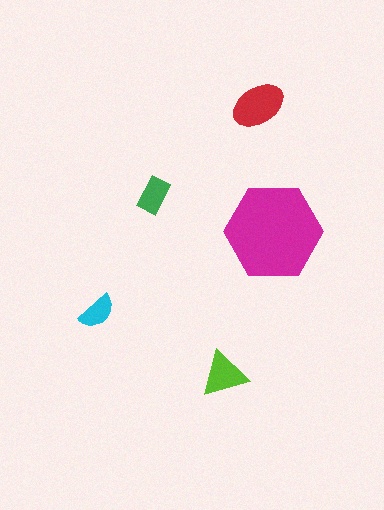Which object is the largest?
The magenta hexagon.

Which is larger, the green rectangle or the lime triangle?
The lime triangle.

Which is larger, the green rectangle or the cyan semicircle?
The green rectangle.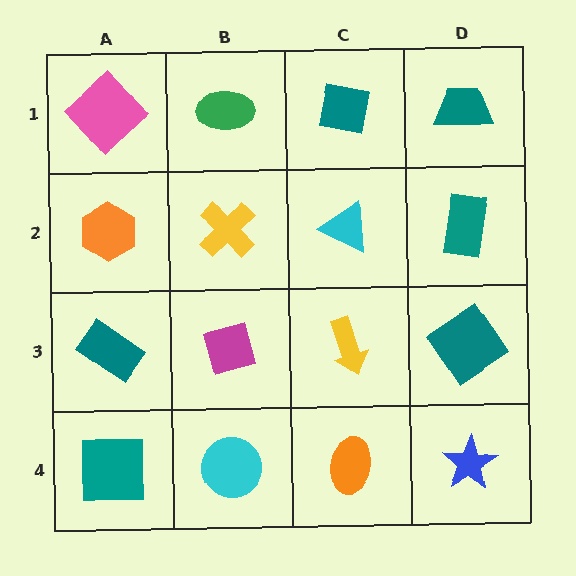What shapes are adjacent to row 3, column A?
An orange hexagon (row 2, column A), a teal square (row 4, column A), a magenta diamond (row 3, column B).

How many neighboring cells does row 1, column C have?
3.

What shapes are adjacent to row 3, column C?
A cyan triangle (row 2, column C), an orange ellipse (row 4, column C), a magenta diamond (row 3, column B), a teal diamond (row 3, column D).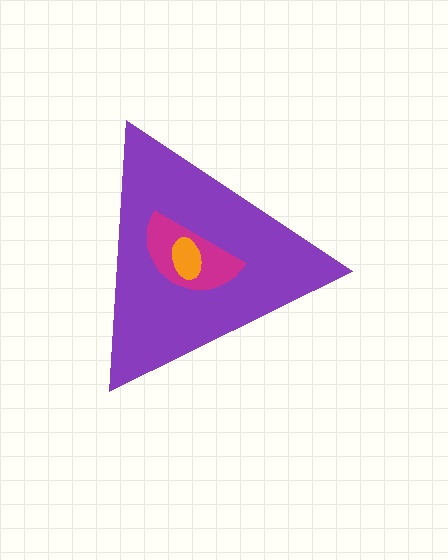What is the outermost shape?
The purple triangle.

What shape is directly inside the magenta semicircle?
The orange ellipse.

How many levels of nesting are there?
3.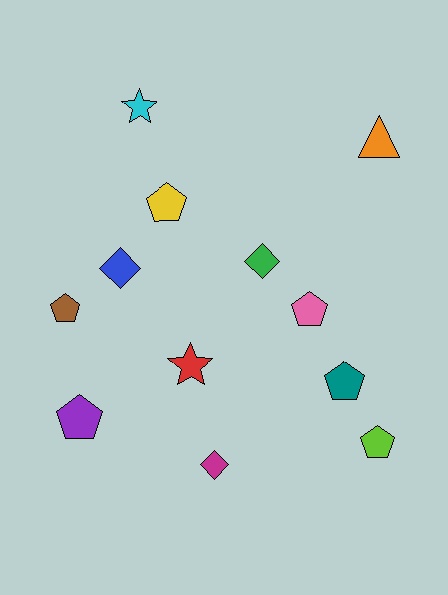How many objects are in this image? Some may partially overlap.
There are 12 objects.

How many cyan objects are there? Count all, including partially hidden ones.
There is 1 cyan object.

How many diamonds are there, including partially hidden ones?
There are 3 diamonds.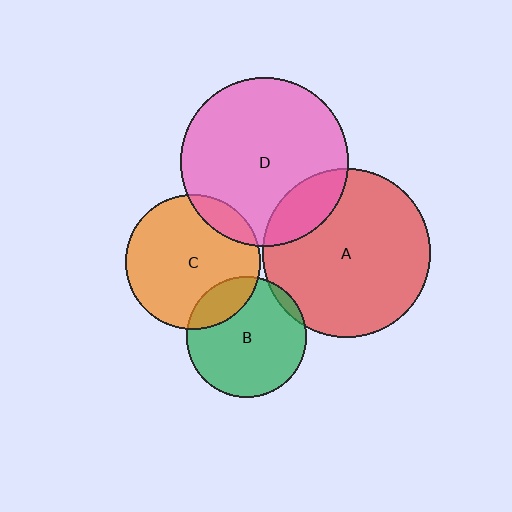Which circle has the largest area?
Circle A (red).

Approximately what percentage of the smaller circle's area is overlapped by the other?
Approximately 15%.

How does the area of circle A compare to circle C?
Approximately 1.6 times.